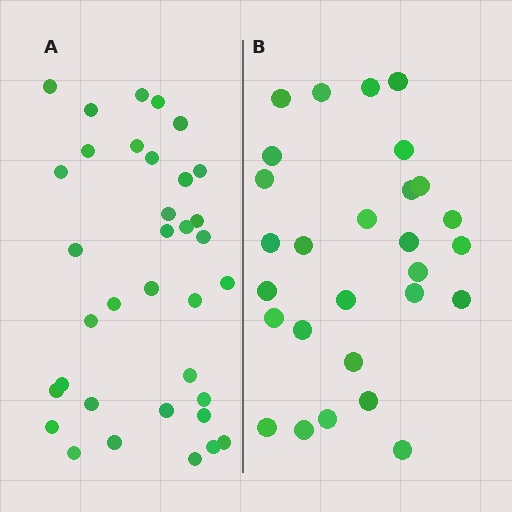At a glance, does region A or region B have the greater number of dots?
Region A (the left region) has more dots.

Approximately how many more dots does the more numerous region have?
Region A has roughly 8 or so more dots than region B.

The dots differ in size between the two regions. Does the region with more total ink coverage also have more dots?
No. Region B has more total ink coverage because its dots are larger, but region A actually contains more individual dots. Total area can be misleading — the number of items is what matters here.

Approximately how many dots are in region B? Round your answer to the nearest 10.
About 30 dots. (The exact count is 28, which rounds to 30.)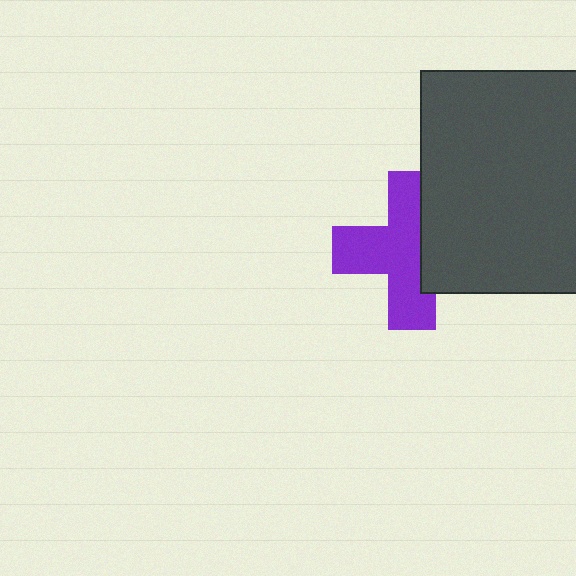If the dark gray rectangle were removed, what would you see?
You would see the complete purple cross.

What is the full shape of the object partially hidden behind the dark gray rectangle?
The partially hidden object is a purple cross.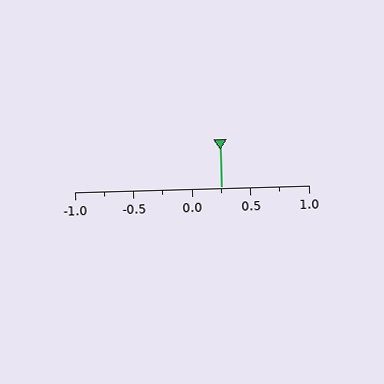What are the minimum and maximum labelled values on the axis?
The axis runs from -1.0 to 1.0.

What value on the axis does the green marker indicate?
The marker indicates approximately 0.25.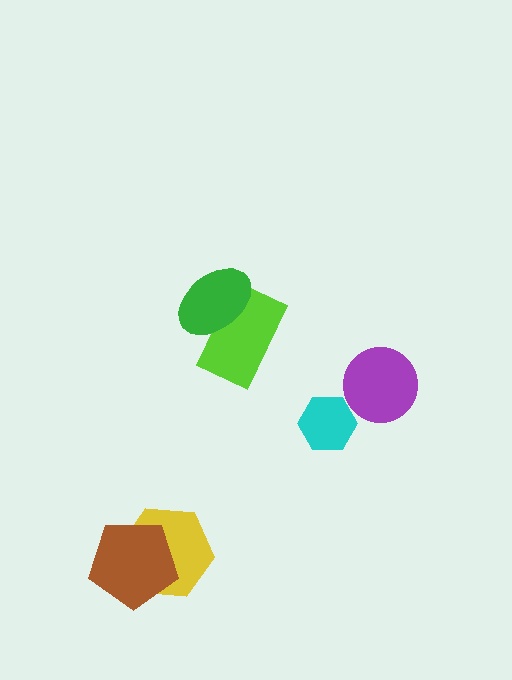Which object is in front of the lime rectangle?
The green ellipse is in front of the lime rectangle.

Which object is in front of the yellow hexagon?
The brown pentagon is in front of the yellow hexagon.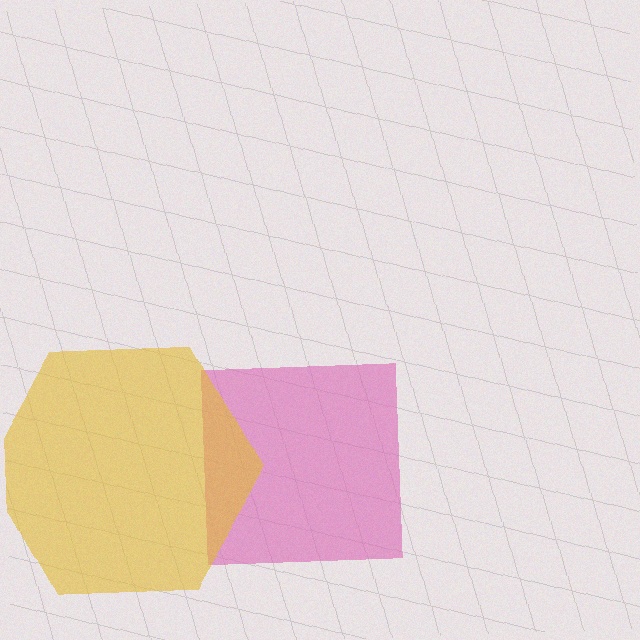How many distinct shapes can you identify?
There are 2 distinct shapes: a pink square, a yellow hexagon.